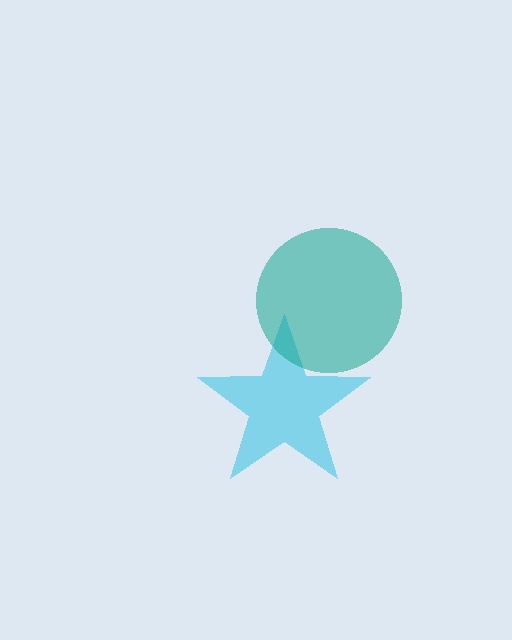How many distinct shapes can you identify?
There are 2 distinct shapes: a cyan star, a teal circle.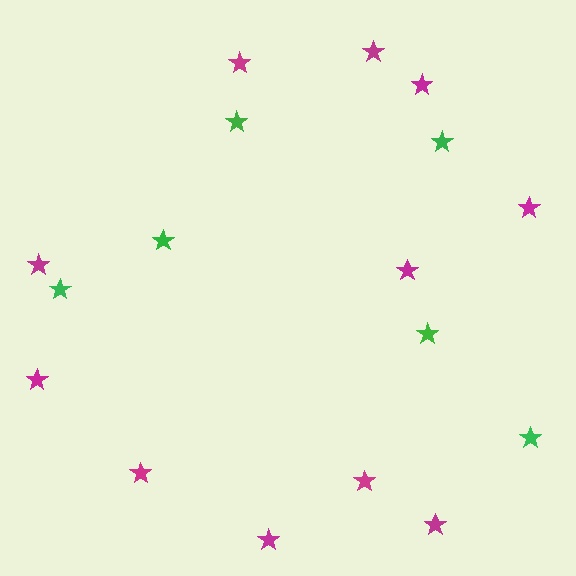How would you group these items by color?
There are 2 groups: one group of green stars (6) and one group of magenta stars (11).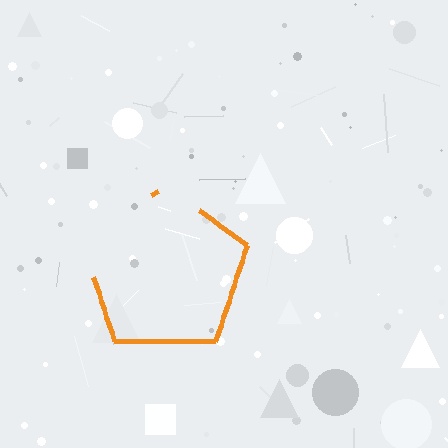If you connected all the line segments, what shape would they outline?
They would outline a pentagon.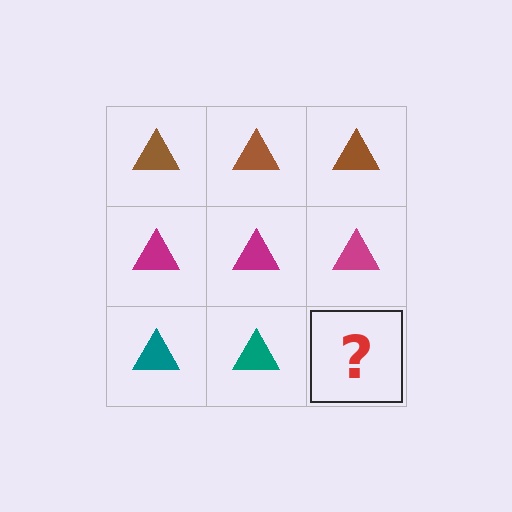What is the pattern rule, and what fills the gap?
The rule is that each row has a consistent color. The gap should be filled with a teal triangle.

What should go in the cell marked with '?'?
The missing cell should contain a teal triangle.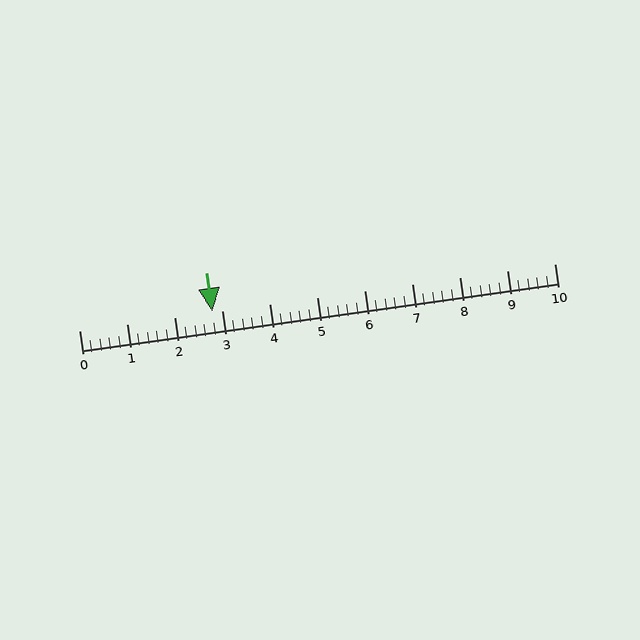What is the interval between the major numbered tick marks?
The major tick marks are spaced 1 units apart.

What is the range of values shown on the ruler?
The ruler shows values from 0 to 10.